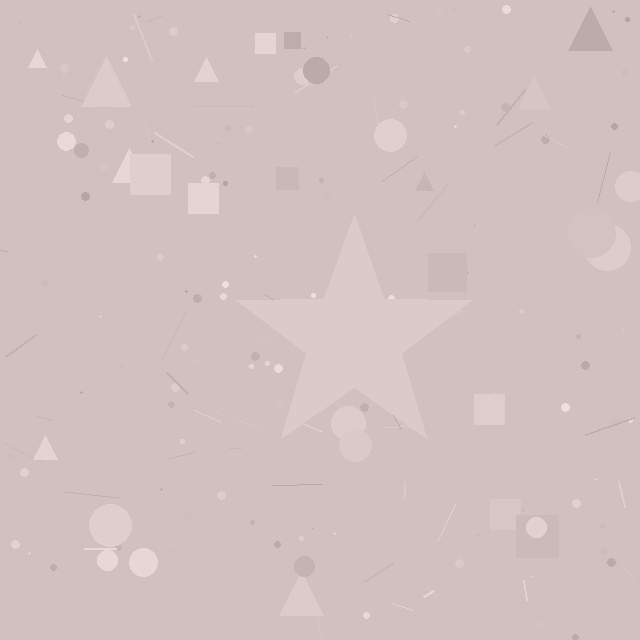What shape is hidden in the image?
A star is hidden in the image.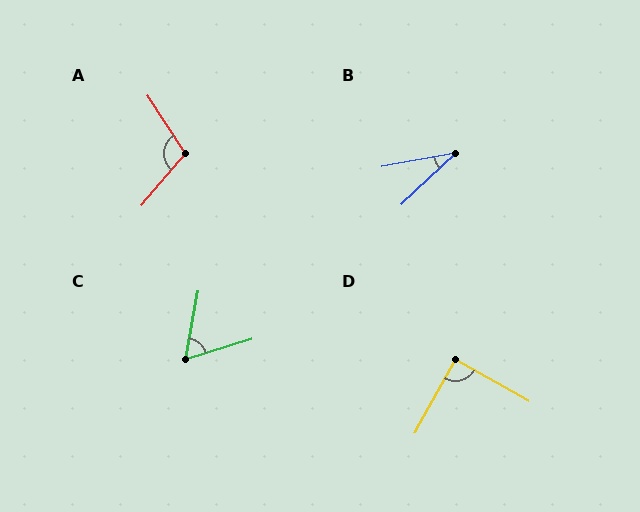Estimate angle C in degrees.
Approximately 63 degrees.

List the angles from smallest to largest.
B (33°), C (63°), D (89°), A (106°).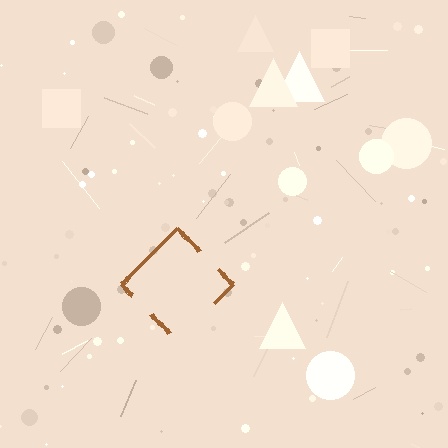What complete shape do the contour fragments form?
The contour fragments form a diamond.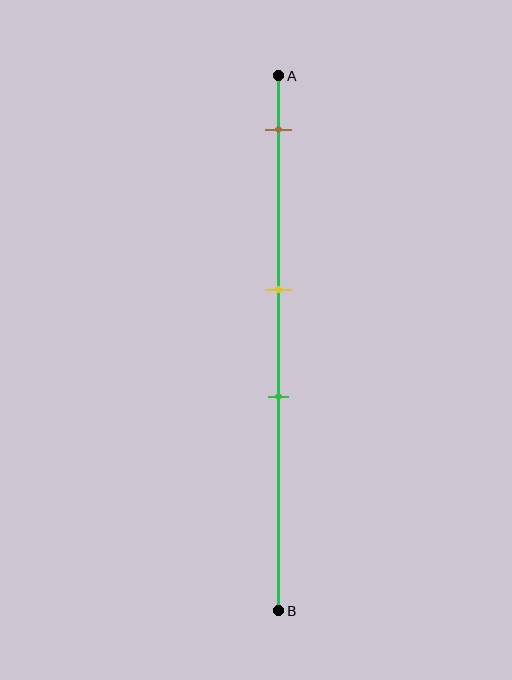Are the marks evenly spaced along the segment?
No, the marks are not evenly spaced.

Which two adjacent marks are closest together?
The yellow and green marks are the closest adjacent pair.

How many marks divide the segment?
There are 3 marks dividing the segment.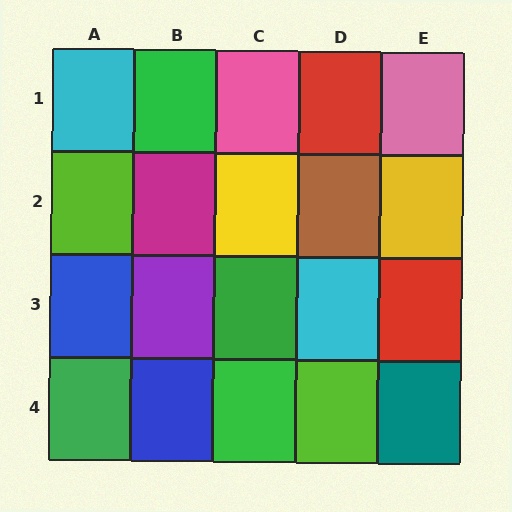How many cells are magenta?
1 cell is magenta.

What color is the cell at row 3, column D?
Cyan.